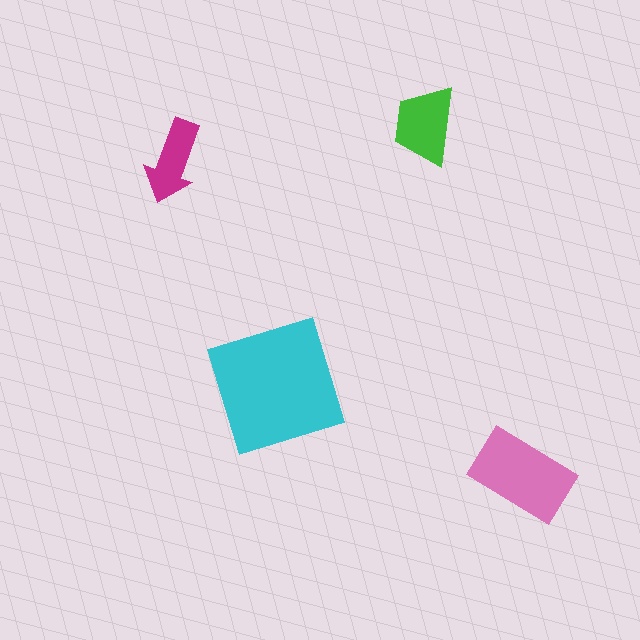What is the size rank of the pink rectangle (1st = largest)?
2nd.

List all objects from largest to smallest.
The cyan square, the pink rectangle, the green trapezoid, the magenta arrow.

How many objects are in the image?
There are 4 objects in the image.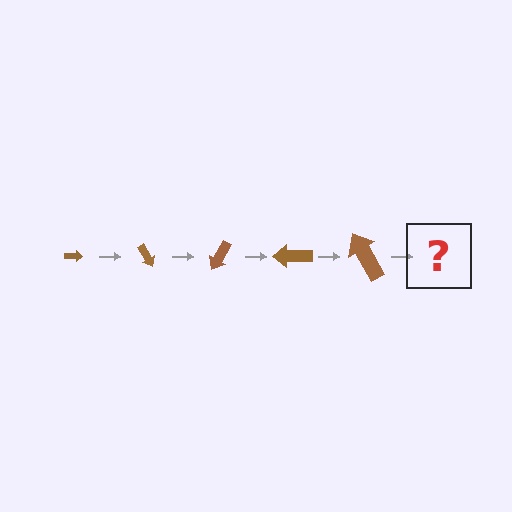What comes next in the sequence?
The next element should be an arrow, larger than the previous one and rotated 300 degrees from the start.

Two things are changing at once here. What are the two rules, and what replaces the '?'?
The two rules are that the arrow grows larger each step and it rotates 60 degrees each step. The '?' should be an arrow, larger than the previous one and rotated 300 degrees from the start.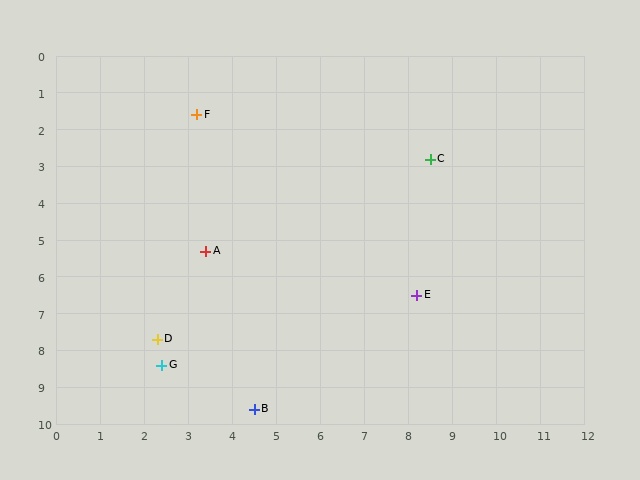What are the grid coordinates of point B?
Point B is at approximately (4.5, 9.6).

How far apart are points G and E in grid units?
Points G and E are about 6.1 grid units apart.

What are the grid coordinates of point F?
Point F is at approximately (3.2, 1.6).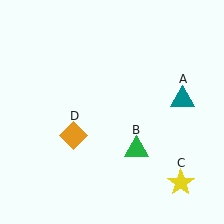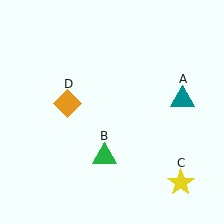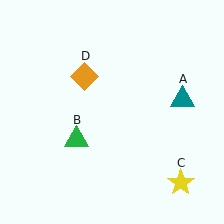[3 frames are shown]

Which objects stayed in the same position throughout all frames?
Teal triangle (object A) and yellow star (object C) remained stationary.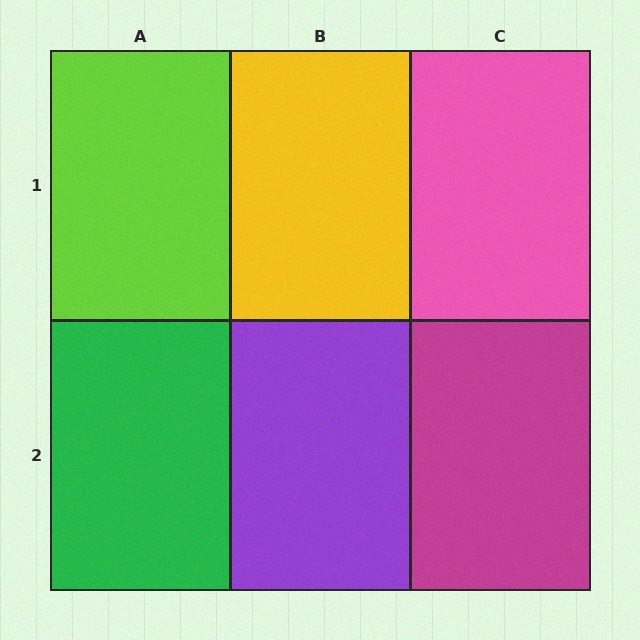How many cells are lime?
1 cell is lime.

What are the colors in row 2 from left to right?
Green, purple, magenta.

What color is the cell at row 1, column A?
Lime.